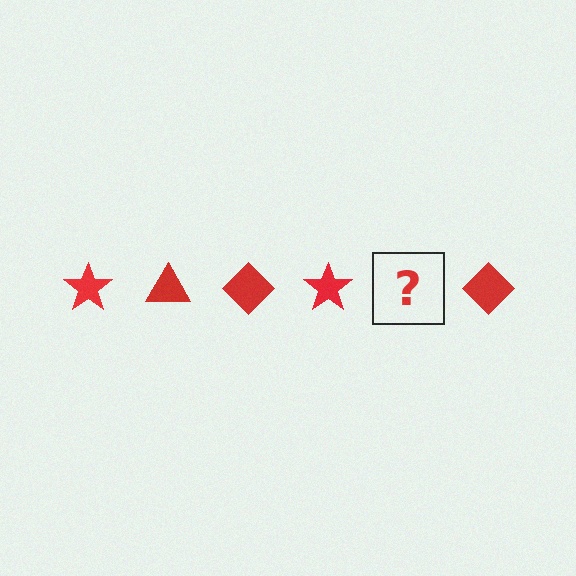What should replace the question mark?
The question mark should be replaced with a red triangle.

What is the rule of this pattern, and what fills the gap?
The rule is that the pattern cycles through star, triangle, diamond shapes in red. The gap should be filled with a red triangle.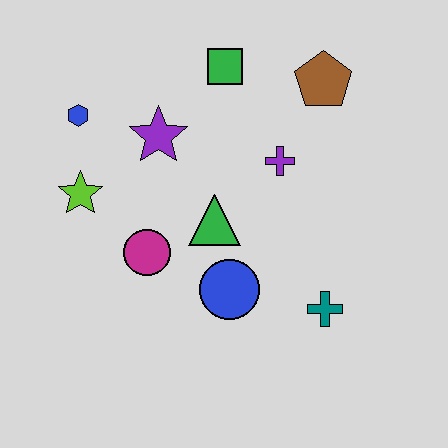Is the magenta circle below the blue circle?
No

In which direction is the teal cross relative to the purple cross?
The teal cross is below the purple cross.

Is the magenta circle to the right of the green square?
No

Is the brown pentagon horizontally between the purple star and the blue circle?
No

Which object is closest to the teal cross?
The blue circle is closest to the teal cross.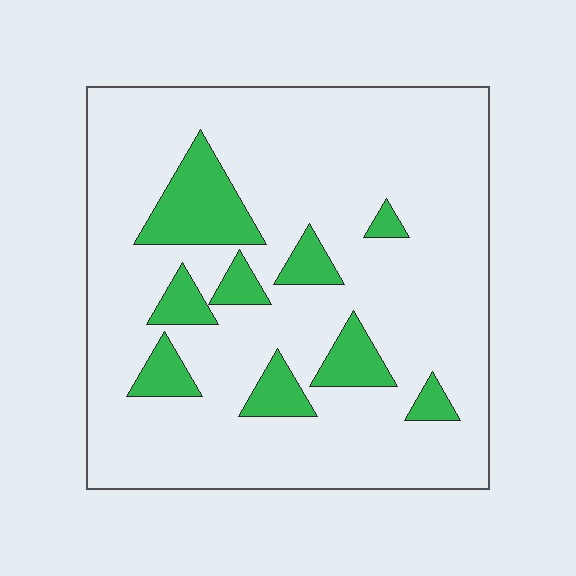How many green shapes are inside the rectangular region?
9.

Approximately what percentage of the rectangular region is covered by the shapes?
Approximately 15%.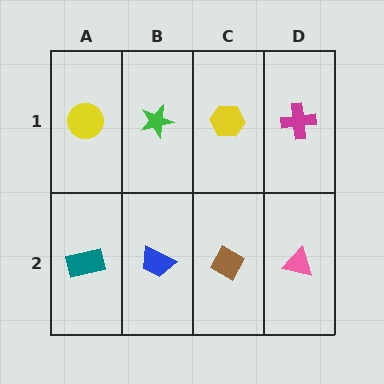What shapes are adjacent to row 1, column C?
A brown diamond (row 2, column C), a green star (row 1, column B), a magenta cross (row 1, column D).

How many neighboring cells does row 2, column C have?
3.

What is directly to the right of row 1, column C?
A magenta cross.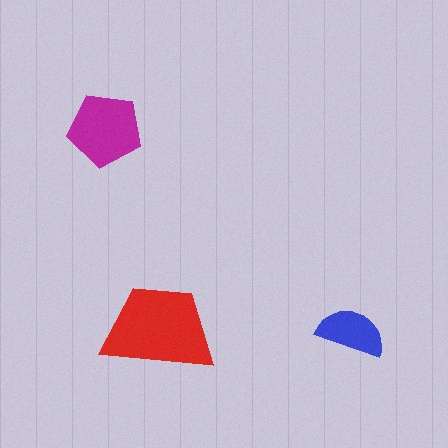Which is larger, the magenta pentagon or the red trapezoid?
The red trapezoid.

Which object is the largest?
The red trapezoid.